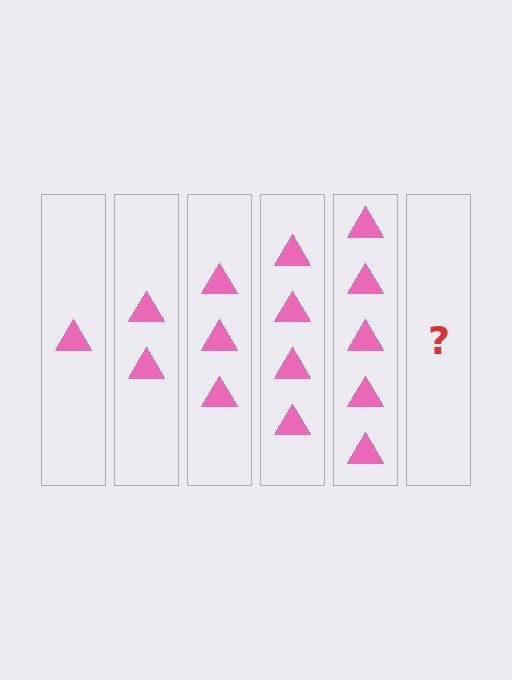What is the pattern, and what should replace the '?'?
The pattern is that each step adds one more triangle. The '?' should be 6 triangles.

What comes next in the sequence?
The next element should be 6 triangles.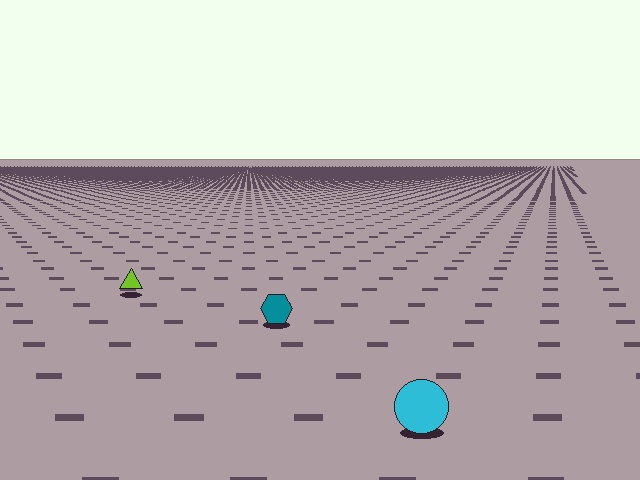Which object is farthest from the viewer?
The lime triangle is farthest from the viewer. It appears smaller and the ground texture around it is denser.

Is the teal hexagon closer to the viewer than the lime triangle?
Yes. The teal hexagon is closer — you can tell from the texture gradient: the ground texture is coarser near it.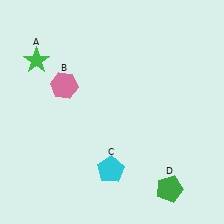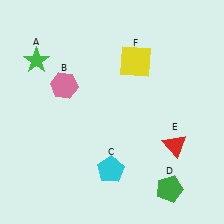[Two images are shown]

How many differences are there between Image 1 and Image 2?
There are 2 differences between the two images.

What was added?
A red triangle (E), a yellow square (F) were added in Image 2.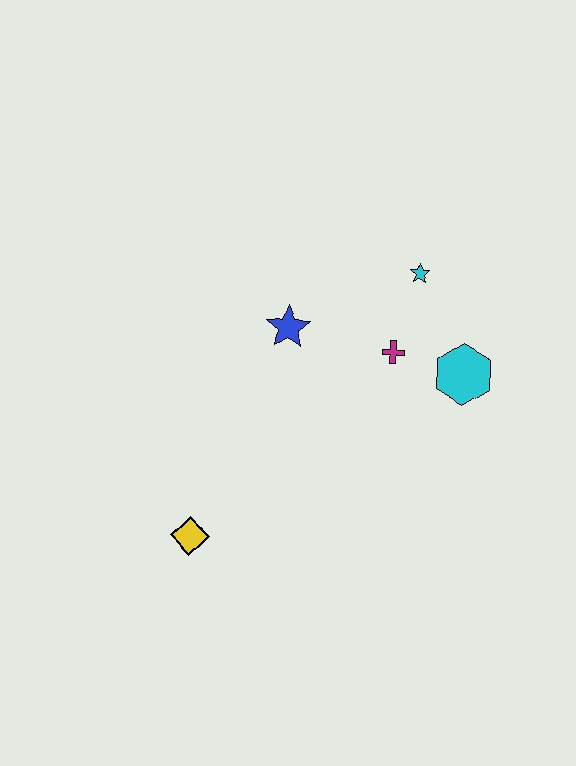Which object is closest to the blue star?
The magenta cross is closest to the blue star.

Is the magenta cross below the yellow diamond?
No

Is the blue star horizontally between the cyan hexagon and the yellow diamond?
Yes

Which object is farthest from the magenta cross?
The yellow diamond is farthest from the magenta cross.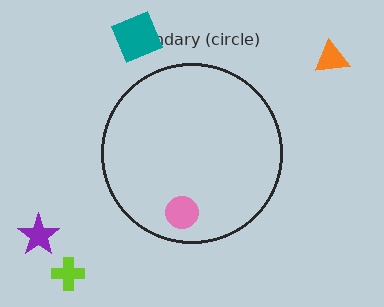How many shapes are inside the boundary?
1 inside, 4 outside.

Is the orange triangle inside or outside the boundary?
Outside.